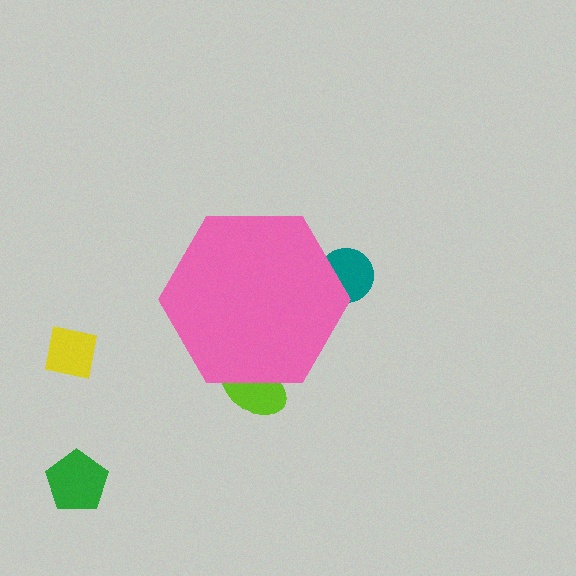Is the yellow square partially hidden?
No, the yellow square is fully visible.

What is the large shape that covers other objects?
A pink hexagon.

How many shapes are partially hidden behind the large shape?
2 shapes are partially hidden.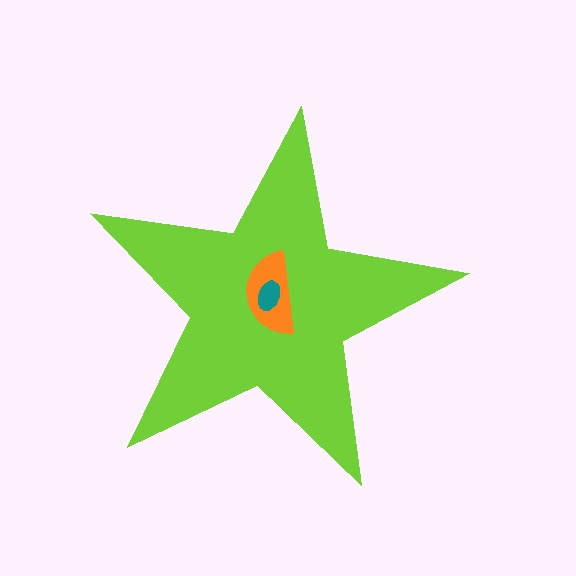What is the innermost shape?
The teal ellipse.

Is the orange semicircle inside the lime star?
Yes.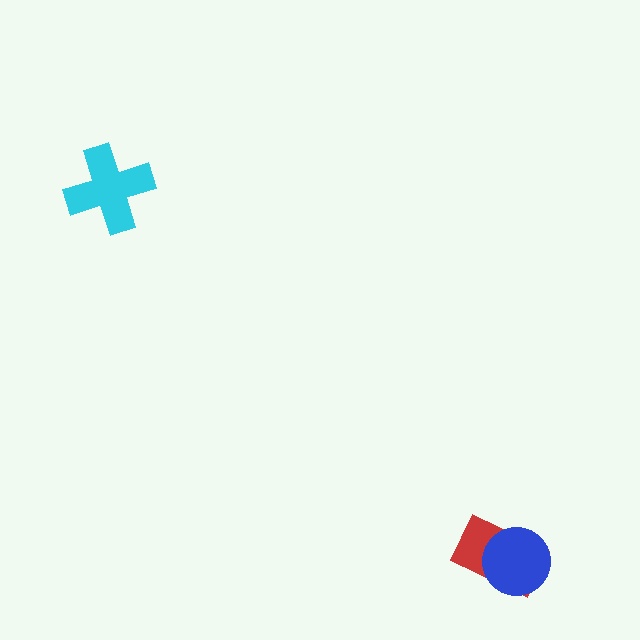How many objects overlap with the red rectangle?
1 object overlaps with the red rectangle.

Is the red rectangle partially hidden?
Yes, it is partially covered by another shape.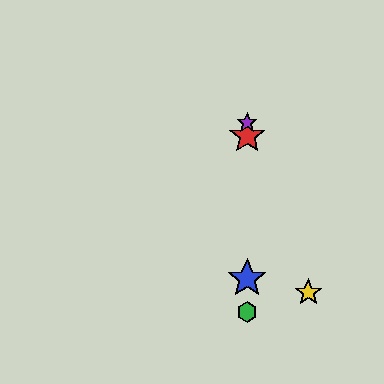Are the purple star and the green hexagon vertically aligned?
Yes, both are at x≈247.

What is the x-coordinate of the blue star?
The blue star is at x≈247.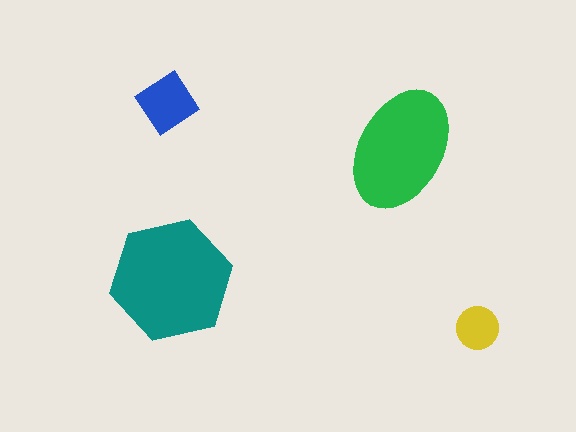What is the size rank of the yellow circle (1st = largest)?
4th.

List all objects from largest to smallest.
The teal hexagon, the green ellipse, the blue diamond, the yellow circle.